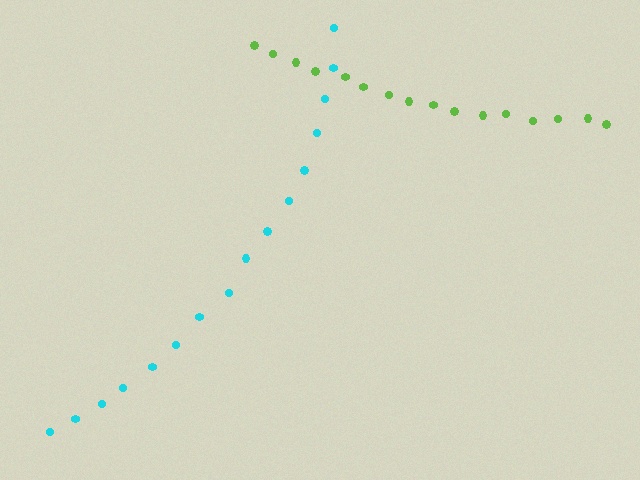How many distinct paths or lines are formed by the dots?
There are 2 distinct paths.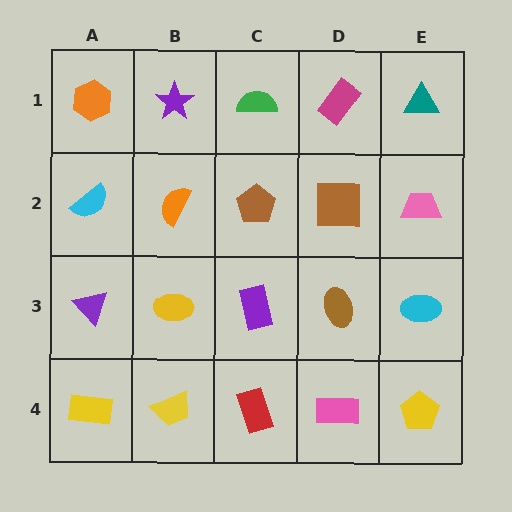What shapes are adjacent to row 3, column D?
A brown square (row 2, column D), a pink rectangle (row 4, column D), a purple rectangle (row 3, column C), a cyan ellipse (row 3, column E).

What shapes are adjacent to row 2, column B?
A purple star (row 1, column B), a yellow ellipse (row 3, column B), a cyan semicircle (row 2, column A), a brown pentagon (row 2, column C).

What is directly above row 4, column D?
A brown ellipse.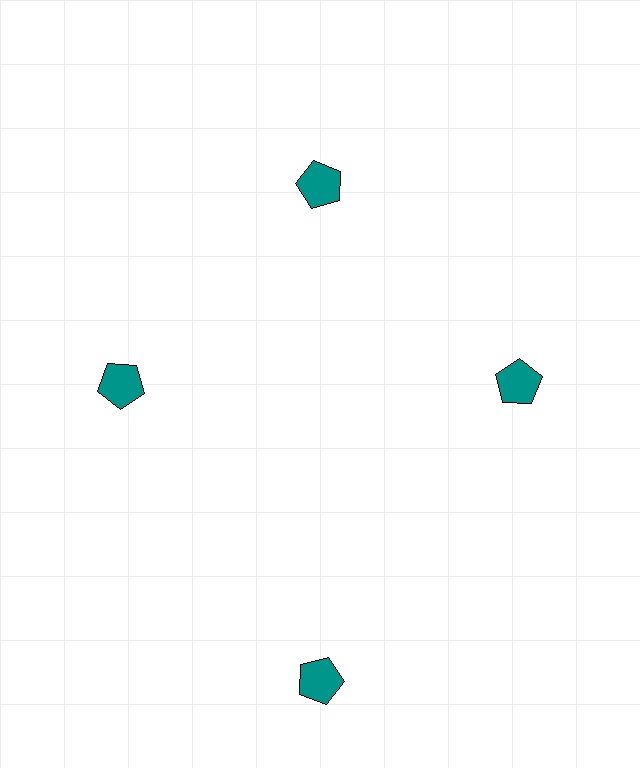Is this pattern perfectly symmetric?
No. The 4 teal pentagons are arranged in a ring, but one element near the 6 o'clock position is pushed outward from the center, breaking the 4-fold rotational symmetry.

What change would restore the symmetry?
The symmetry would be restored by moving it inward, back onto the ring so that all 4 pentagons sit at equal angles and equal distance from the center.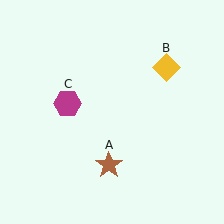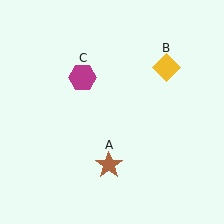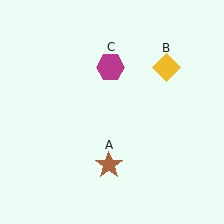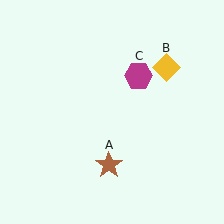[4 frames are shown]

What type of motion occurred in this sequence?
The magenta hexagon (object C) rotated clockwise around the center of the scene.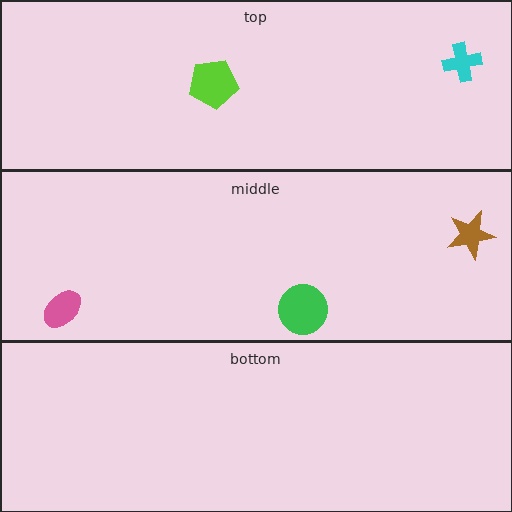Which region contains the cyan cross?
The top region.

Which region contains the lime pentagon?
The top region.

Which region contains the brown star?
The middle region.